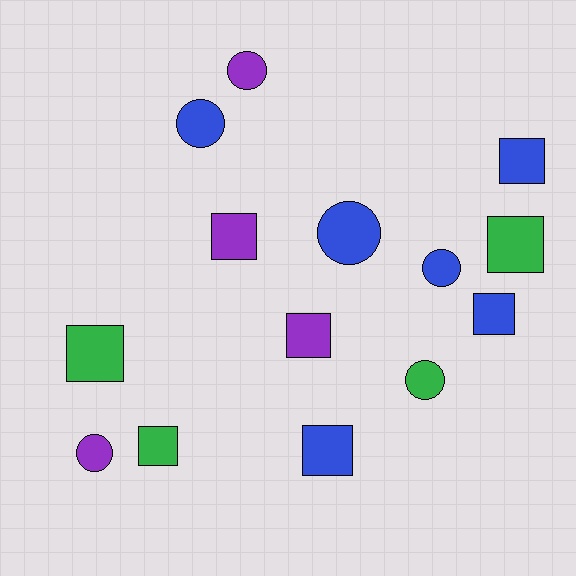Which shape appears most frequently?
Square, with 8 objects.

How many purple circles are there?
There are 2 purple circles.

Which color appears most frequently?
Blue, with 6 objects.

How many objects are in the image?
There are 14 objects.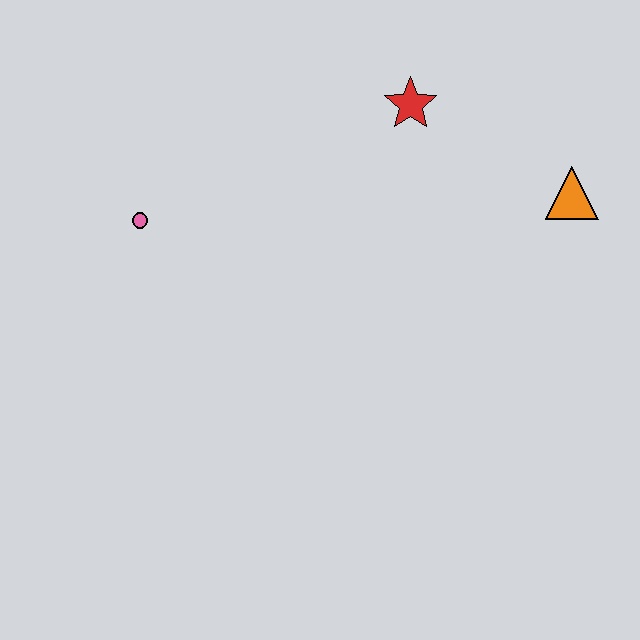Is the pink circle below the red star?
Yes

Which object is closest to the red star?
The orange triangle is closest to the red star.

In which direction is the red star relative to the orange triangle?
The red star is to the left of the orange triangle.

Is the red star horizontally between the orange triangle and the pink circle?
Yes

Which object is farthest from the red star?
The pink circle is farthest from the red star.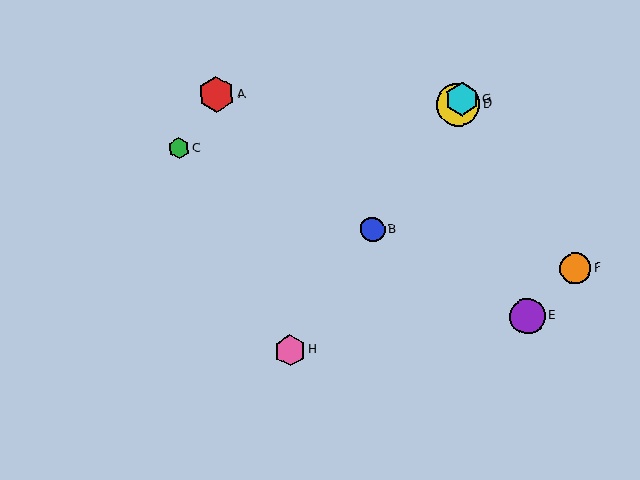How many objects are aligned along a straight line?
4 objects (B, D, G, H) are aligned along a straight line.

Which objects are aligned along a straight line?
Objects B, D, G, H are aligned along a straight line.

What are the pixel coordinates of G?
Object G is at (462, 99).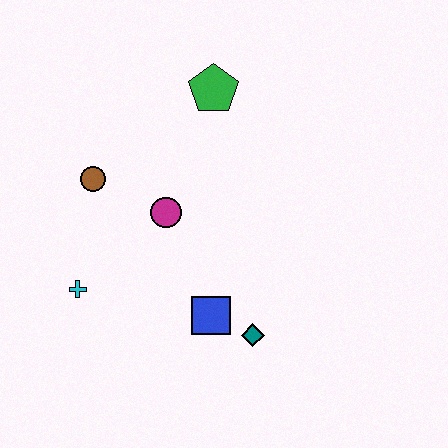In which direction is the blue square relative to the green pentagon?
The blue square is below the green pentagon.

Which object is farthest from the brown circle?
The teal diamond is farthest from the brown circle.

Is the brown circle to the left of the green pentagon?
Yes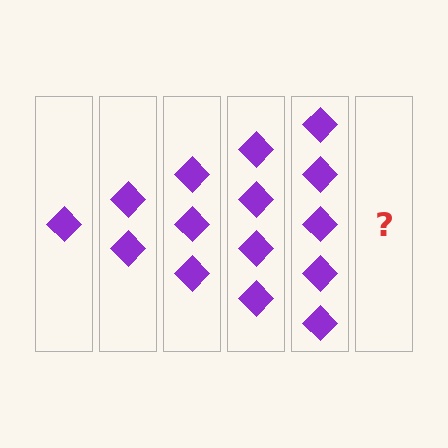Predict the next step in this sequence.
The next step is 6 diamonds.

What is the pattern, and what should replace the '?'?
The pattern is that each step adds one more diamond. The '?' should be 6 diamonds.